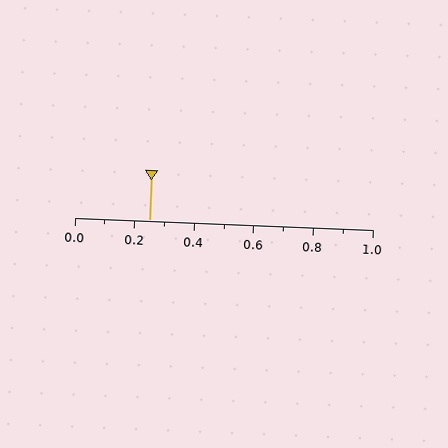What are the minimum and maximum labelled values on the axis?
The axis runs from 0.0 to 1.0.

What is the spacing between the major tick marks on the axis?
The major ticks are spaced 0.2 apart.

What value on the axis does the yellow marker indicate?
The marker indicates approximately 0.25.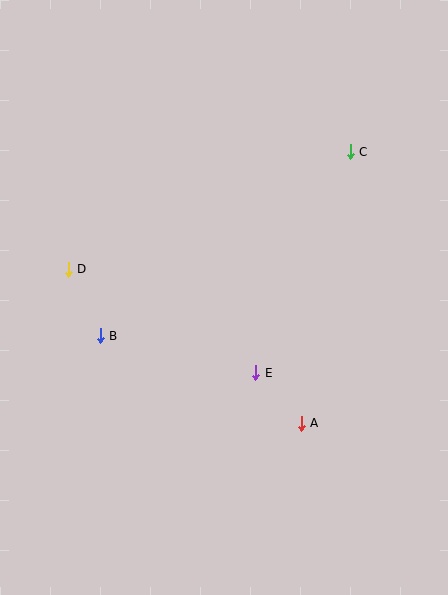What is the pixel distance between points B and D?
The distance between B and D is 74 pixels.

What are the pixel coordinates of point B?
Point B is at (100, 336).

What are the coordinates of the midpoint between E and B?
The midpoint between E and B is at (178, 354).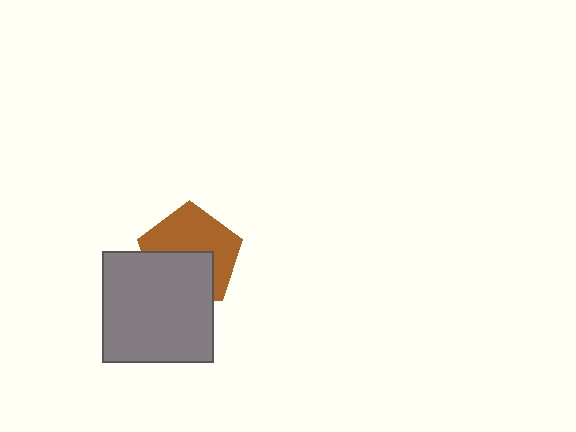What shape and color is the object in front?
The object in front is a gray square.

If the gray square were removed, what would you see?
You would see the complete brown pentagon.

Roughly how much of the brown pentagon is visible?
About half of it is visible (roughly 57%).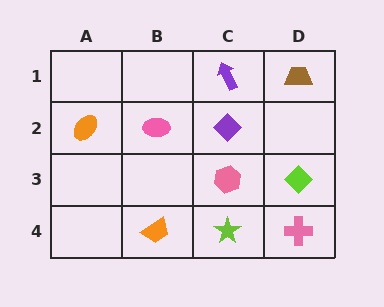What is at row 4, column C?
A lime star.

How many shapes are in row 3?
2 shapes.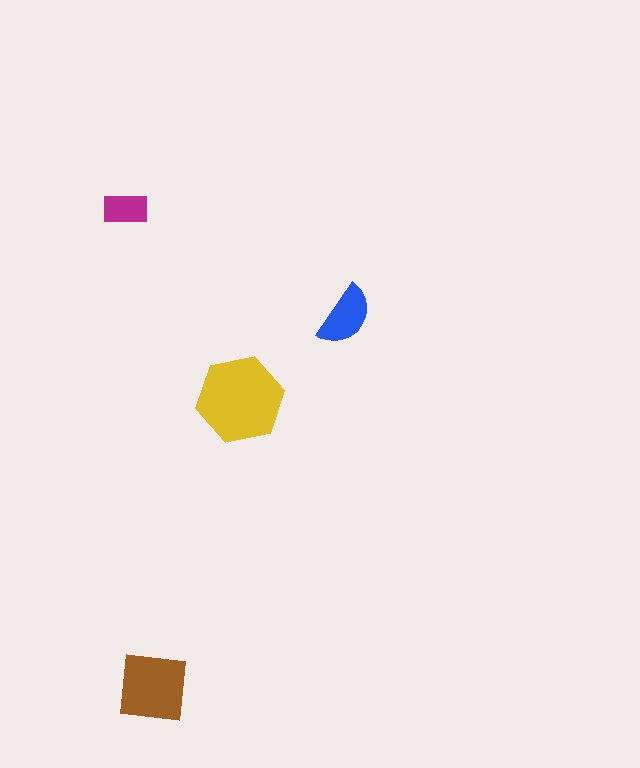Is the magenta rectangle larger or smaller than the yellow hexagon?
Smaller.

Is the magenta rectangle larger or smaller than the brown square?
Smaller.